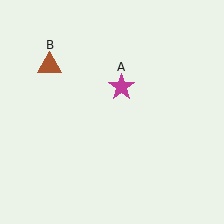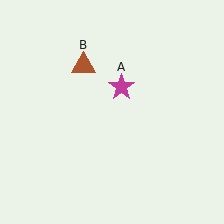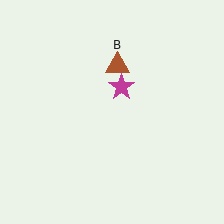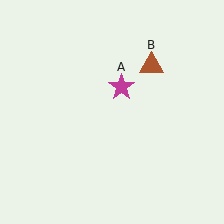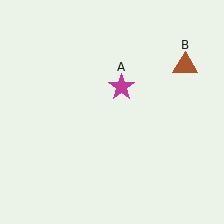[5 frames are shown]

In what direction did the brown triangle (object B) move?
The brown triangle (object B) moved right.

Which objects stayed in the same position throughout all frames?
Magenta star (object A) remained stationary.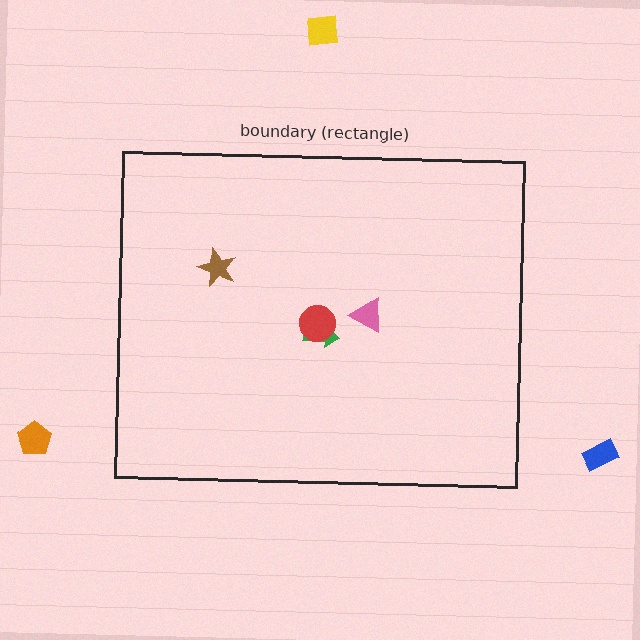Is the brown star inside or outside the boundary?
Inside.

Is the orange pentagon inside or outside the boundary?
Outside.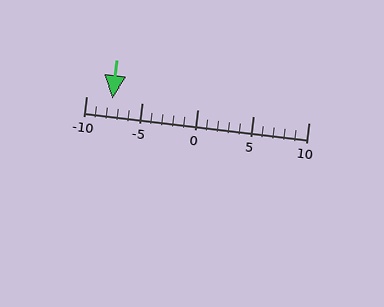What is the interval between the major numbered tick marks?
The major tick marks are spaced 5 units apart.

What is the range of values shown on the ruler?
The ruler shows values from -10 to 10.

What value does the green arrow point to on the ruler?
The green arrow points to approximately -8.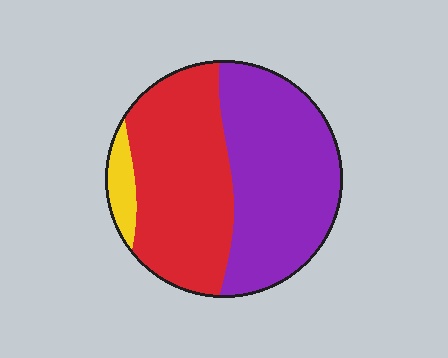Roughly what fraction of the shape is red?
Red takes up between a third and a half of the shape.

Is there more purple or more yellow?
Purple.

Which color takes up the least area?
Yellow, at roughly 5%.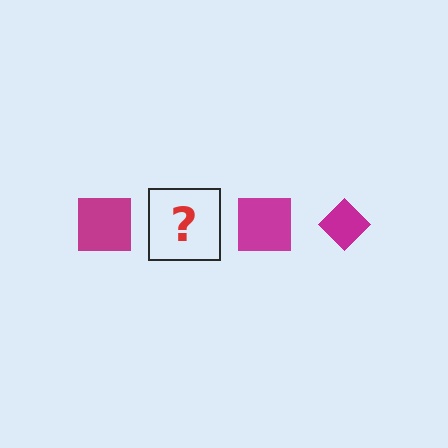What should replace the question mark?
The question mark should be replaced with a magenta diamond.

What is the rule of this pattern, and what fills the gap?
The rule is that the pattern cycles through square, diamond shapes in magenta. The gap should be filled with a magenta diamond.